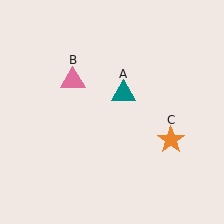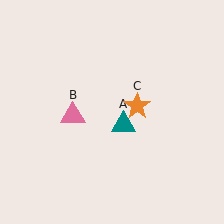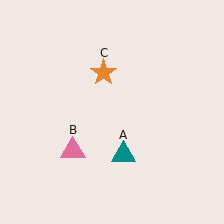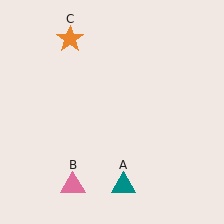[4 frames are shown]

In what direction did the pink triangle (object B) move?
The pink triangle (object B) moved down.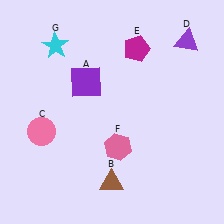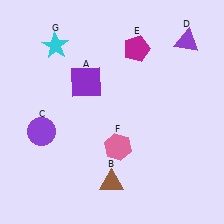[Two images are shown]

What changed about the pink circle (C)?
In Image 1, C is pink. In Image 2, it changed to purple.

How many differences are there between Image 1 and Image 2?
There is 1 difference between the two images.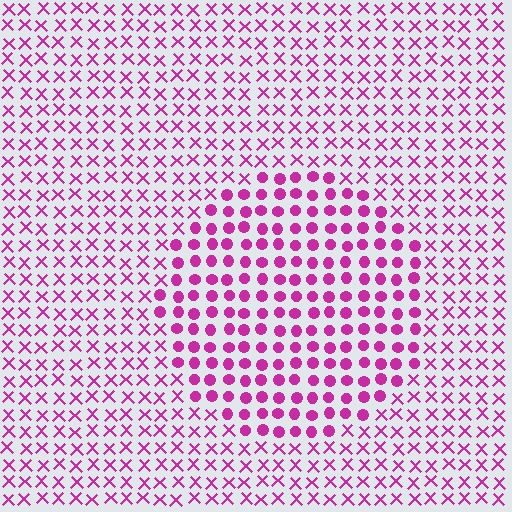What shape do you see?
I see a circle.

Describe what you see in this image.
The image is filled with small magenta elements arranged in a uniform grid. A circle-shaped region contains circles, while the surrounding area contains X marks. The boundary is defined purely by the change in element shape.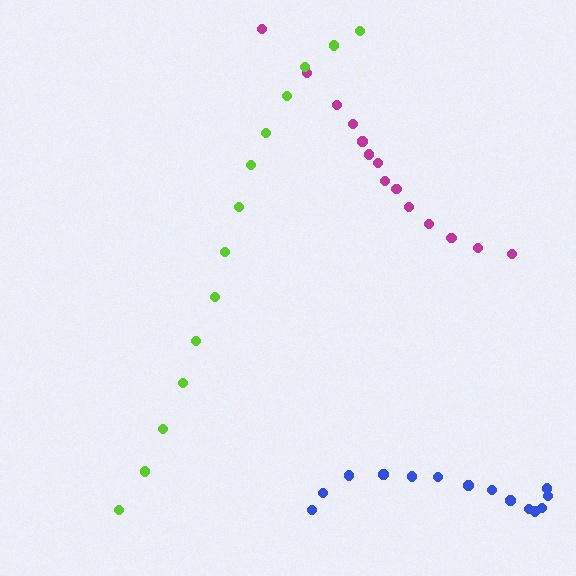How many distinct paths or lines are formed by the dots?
There are 3 distinct paths.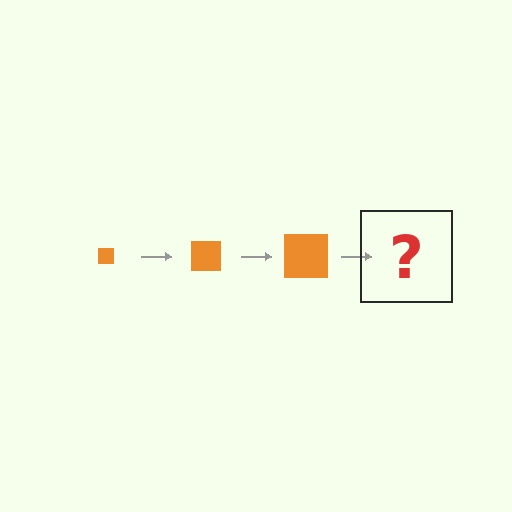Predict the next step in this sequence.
The next step is an orange square, larger than the previous one.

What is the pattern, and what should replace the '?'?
The pattern is that the square gets progressively larger each step. The '?' should be an orange square, larger than the previous one.